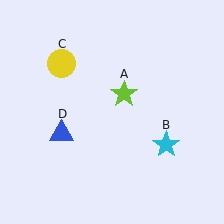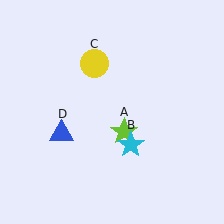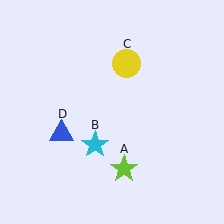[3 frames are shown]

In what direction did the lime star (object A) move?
The lime star (object A) moved down.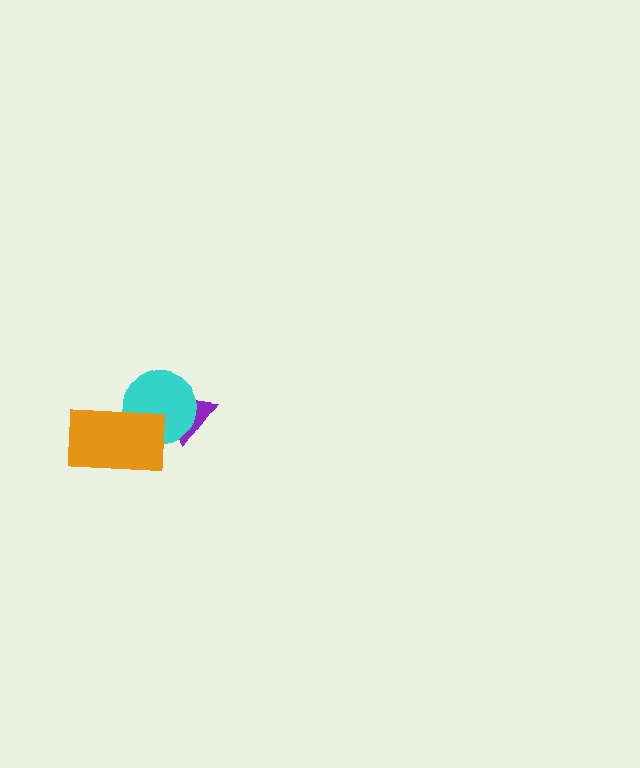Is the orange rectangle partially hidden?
No, no other shape covers it.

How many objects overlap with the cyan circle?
2 objects overlap with the cyan circle.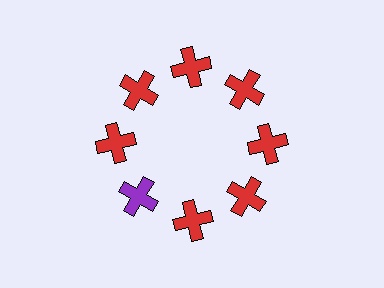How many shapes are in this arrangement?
There are 8 shapes arranged in a ring pattern.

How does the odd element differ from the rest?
It has a different color: purple instead of red.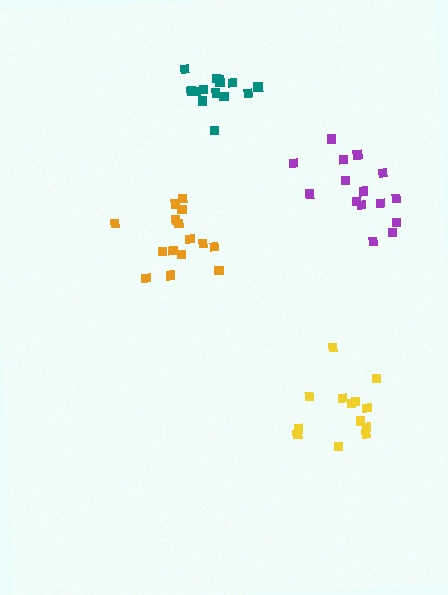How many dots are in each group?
Group 1: 15 dots, Group 2: 13 dots, Group 3: 14 dots, Group 4: 15 dots (57 total).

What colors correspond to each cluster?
The clusters are colored: orange, yellow, teal, purple.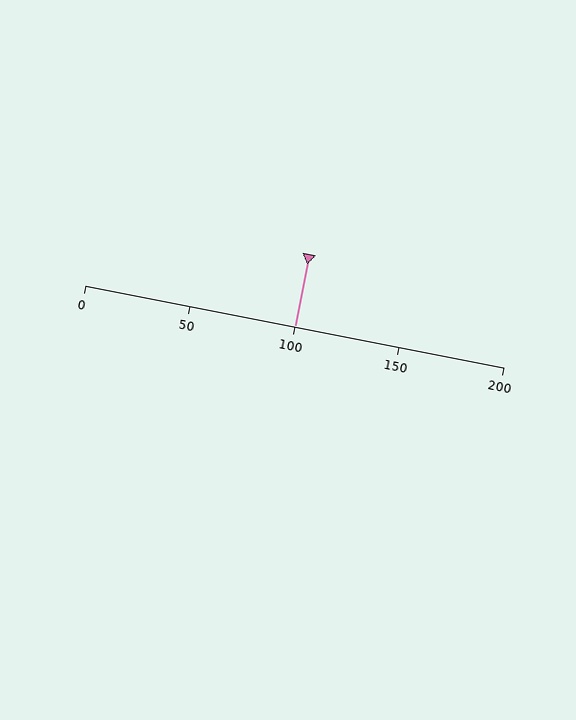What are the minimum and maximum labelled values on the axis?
The axis runs from 0 to 200.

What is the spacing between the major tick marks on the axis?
The major ticks are spaced 50 apart.